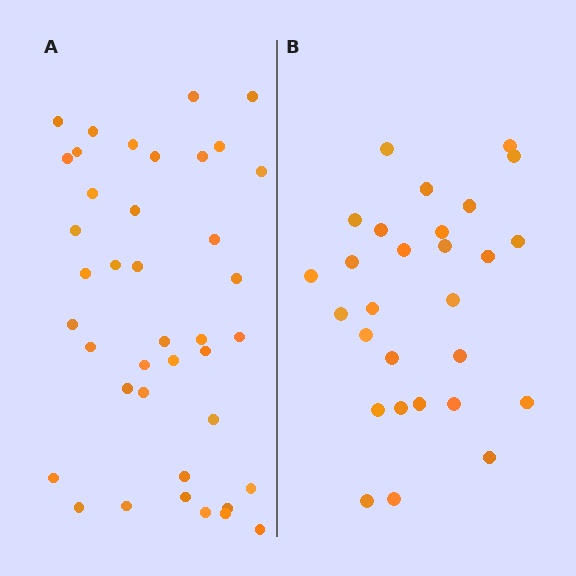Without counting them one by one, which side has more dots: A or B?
Region A (the left region) has more dots.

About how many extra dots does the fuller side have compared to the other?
Region A has roughly 12 or so more dots than region B.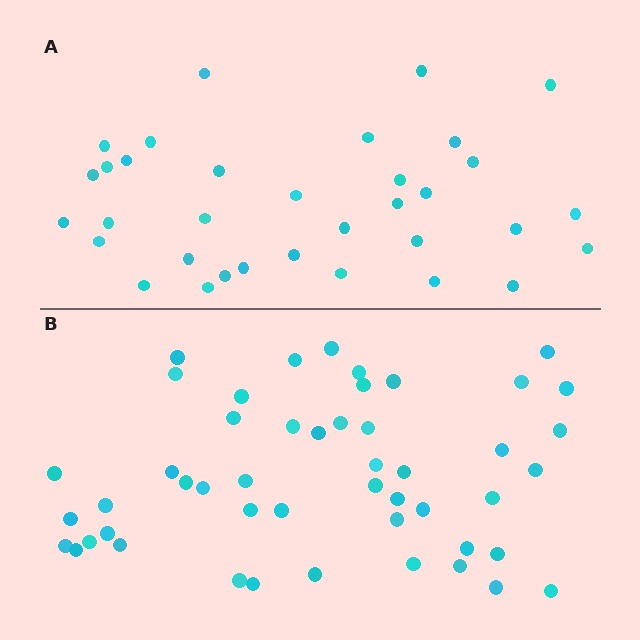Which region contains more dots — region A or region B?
Region B (the bottom region) has more dots.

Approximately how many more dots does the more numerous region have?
Region B has approximately 15 more dots than region A.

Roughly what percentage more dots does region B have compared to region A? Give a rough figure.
About 45% more.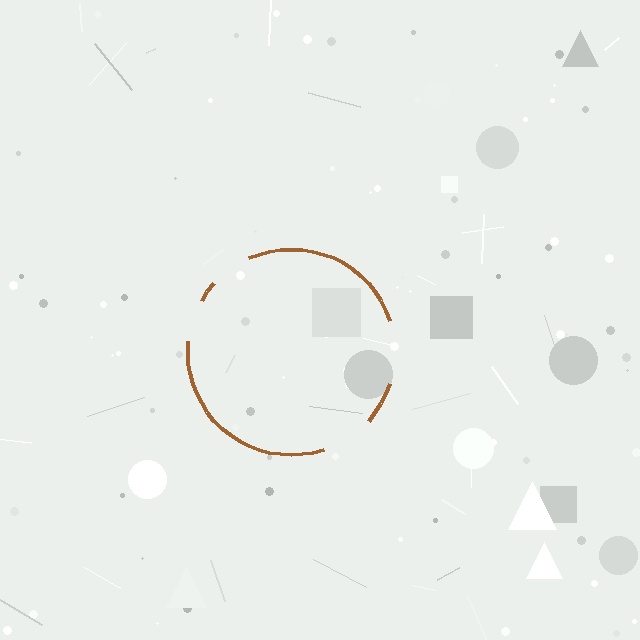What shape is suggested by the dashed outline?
The dashed outline suggests a circle.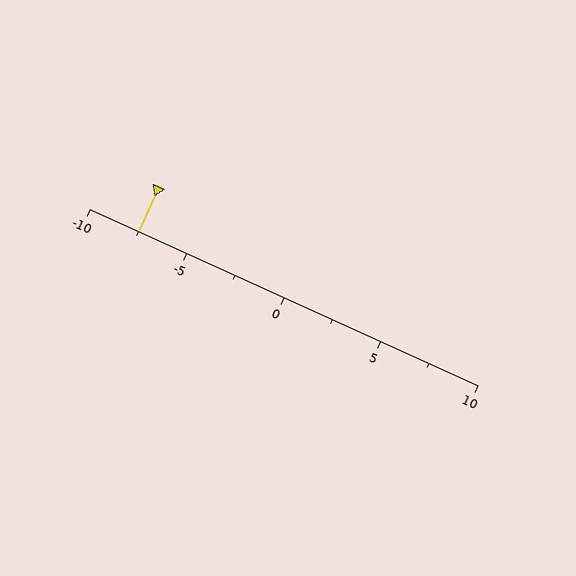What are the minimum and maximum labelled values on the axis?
The axis runs from -10 to 10.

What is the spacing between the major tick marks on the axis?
The major ticks are spaced 5 apart.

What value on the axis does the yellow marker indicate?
The marker indicates approximately -7.5.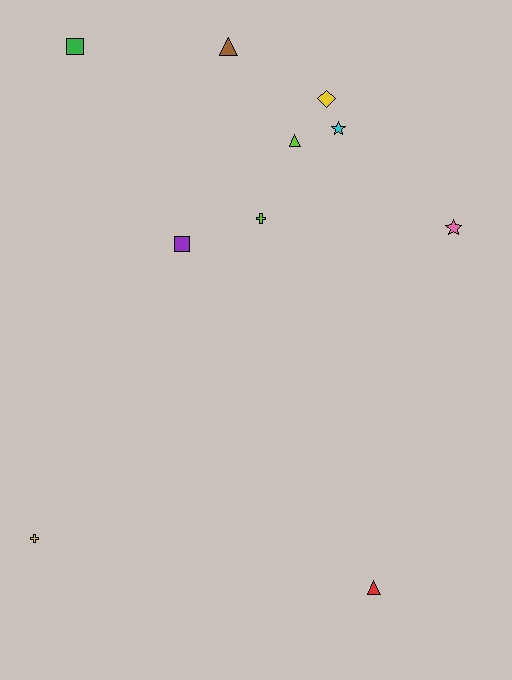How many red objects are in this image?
There is 1 red object.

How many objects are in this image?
There are 10 objects.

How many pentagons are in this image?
There are no pentagons.